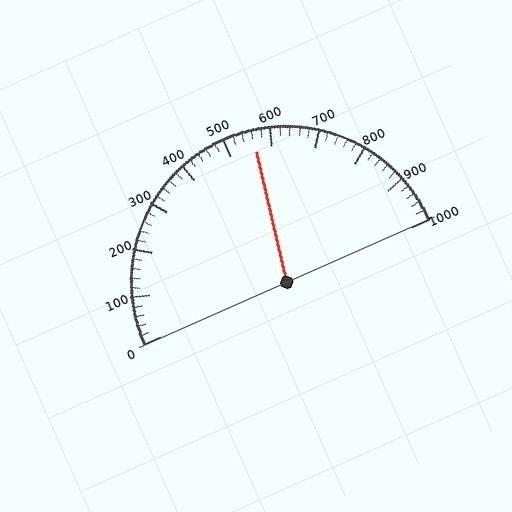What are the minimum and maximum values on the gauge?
The gauge ranges from 0 to 1000.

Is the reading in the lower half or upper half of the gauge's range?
The reading is in the upper half of the range (0 to 1000).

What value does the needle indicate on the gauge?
The needle indicates approximately 560.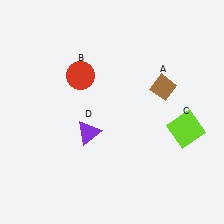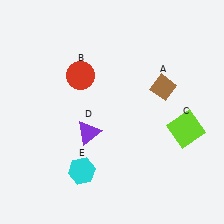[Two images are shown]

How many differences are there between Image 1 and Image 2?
There is 1 difference between the two images.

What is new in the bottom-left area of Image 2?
A cyan hexagon (E) was added in the bottom-left area of Image 2.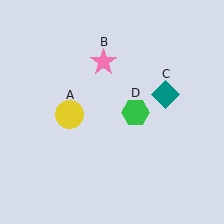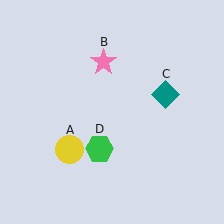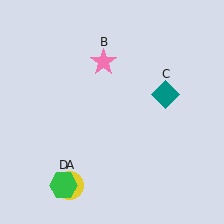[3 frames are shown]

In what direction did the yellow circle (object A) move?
The yellow circle (object A) moved down.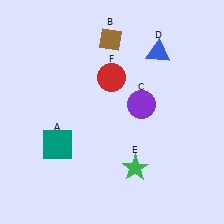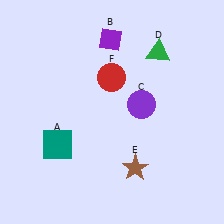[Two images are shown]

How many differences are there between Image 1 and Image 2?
There are 3 differences between the two images.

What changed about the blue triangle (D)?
In Image 1, D is blue. In Image 2, it changed to green.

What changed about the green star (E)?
In Image 1, E is green. In Image 2, it changed to brown.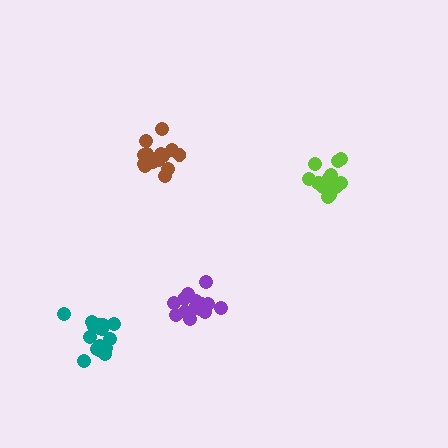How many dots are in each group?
Group 1: 16 dots, Group 2: 16 dots, Group 3: 16 dots, Group 4: 17 dots (65 total).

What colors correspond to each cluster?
The clusters are colored: purple, brown, lime, teal.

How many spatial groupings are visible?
There are 4 spatial groupings.